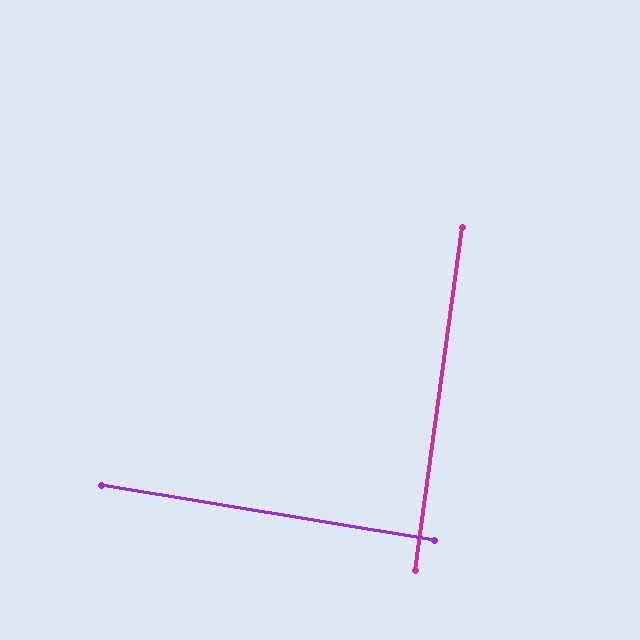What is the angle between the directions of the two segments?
Approximately 88 degrees.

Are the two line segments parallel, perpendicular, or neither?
Perpendicular — they meet at approximately 88°.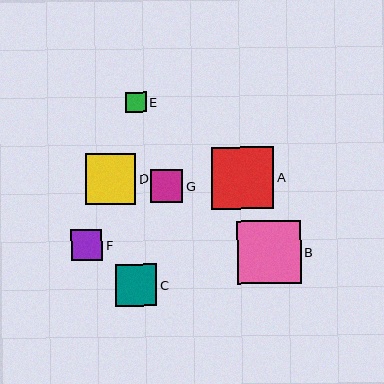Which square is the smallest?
Square E is the smallest with a size of approximately 21 pixels.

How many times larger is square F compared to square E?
Square F is approximately 1.5 times the size of square E.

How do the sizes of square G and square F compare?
Square G and square F are approximately the same size.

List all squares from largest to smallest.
From largest to smallest: B, A, D, C, G, F, E.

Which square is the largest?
Square B is the largest with a size of approximately 63 pixels.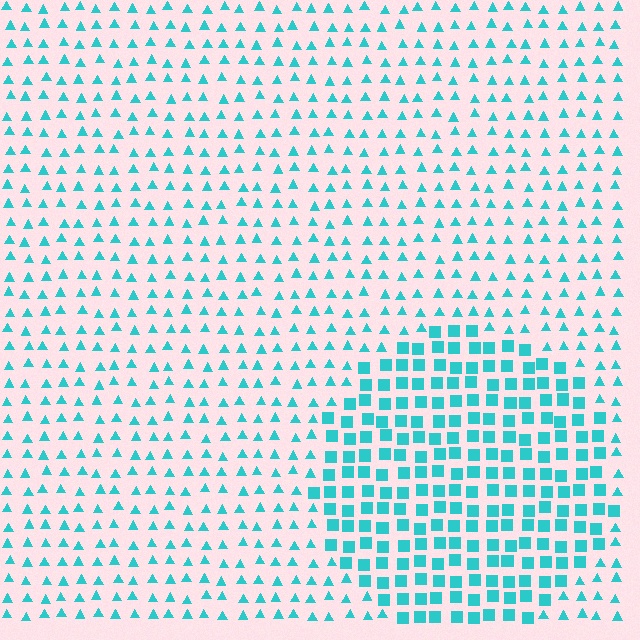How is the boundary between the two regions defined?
The boundary is defined by a change in element shape: squares inside vs. triangles outside. All elements share the same color and spacing.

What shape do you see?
I see a circle.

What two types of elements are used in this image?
The image uses squares inside the circle region and triangles outside it.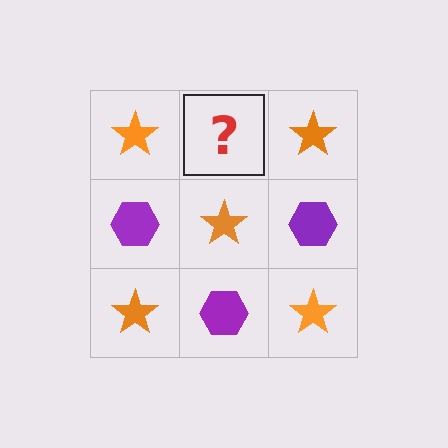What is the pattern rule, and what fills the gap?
The rule is that it alternates orange star and purple hexagon in a checkerboard pattern. The gap should be filled with a purple hexagon.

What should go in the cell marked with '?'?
The missing cell should contain a purple hexagon.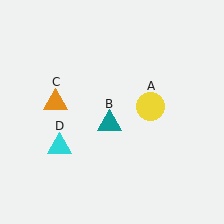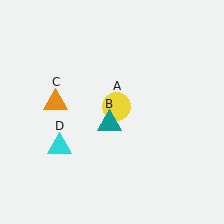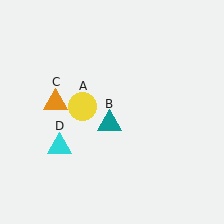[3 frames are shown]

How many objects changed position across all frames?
1 object changed position: yellow circle (object A).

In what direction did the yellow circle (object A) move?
The yellow circle (object A) moved left.